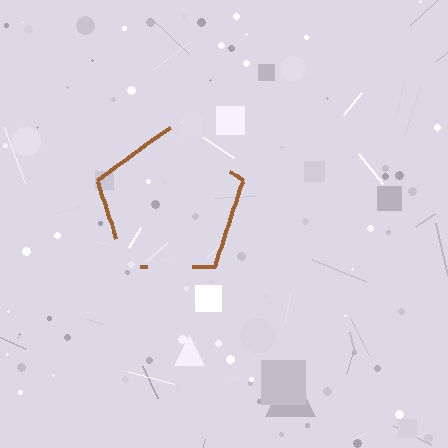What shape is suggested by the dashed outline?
The dashed outline suggests a pentagon.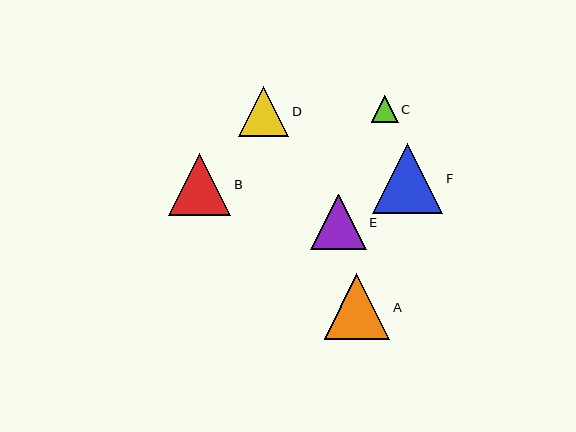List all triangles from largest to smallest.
From largest to smallest: F, A, B, E, D, C.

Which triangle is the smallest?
Triangle C is the smallest with a size of approximately 27 pixels.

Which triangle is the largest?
Triangle F is the largest with a size of approximately 70 pixels.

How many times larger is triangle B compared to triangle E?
Triangle B is approximately 1.1 times the size of triangle E.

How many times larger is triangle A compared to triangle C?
Triangle A is approximately 2.4 times the size of triangle C.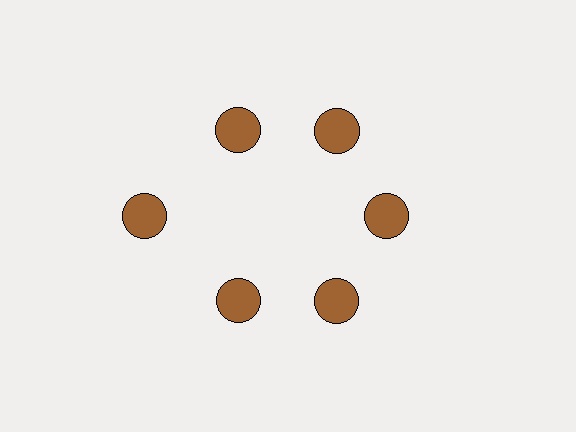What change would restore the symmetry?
The symmetry would be restored by moving it inward, back onto the ring so that all 6 circles sit at equal angles and equal distance from the center.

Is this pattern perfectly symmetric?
No. The 6 brown circles are arranged in a ring, but one element near the 9 o'clock position is pushed outward from the center, breaking the 6-fold rotational symmetry.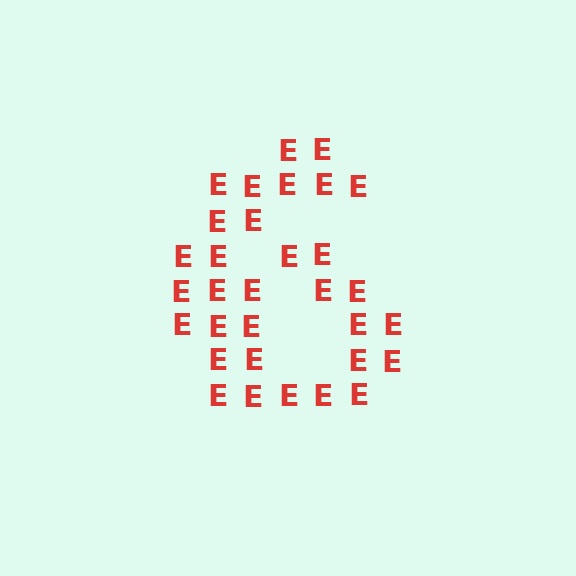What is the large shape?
The large shape is the digit 6.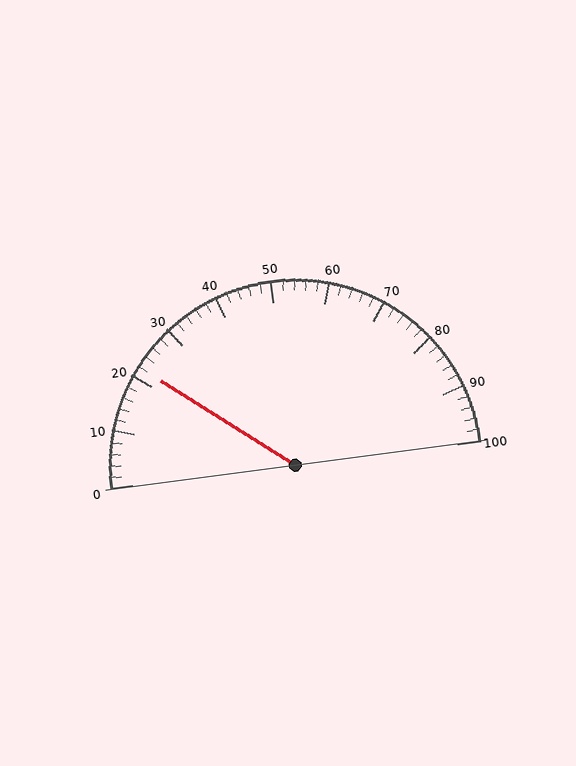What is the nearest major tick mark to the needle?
The nearest major tick mark is 20.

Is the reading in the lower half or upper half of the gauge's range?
The reading is in the lower half of the range (0 to 100).